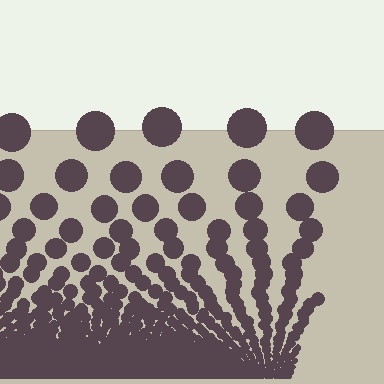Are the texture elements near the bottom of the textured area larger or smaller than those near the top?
Smaller. The gradient is inverted — elements near the bottom are smaller and denser.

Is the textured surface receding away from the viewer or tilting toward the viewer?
The surface appears to tilt toward the viewer. Texture elements get larger and sparser toward the top.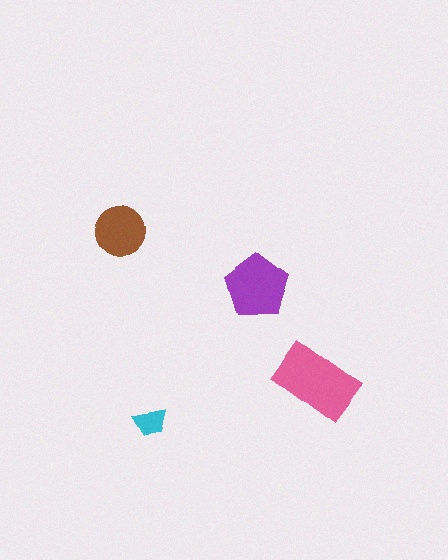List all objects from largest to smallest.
The pink rectangle, the purple pentagon, the brown circle, the cyan trapezoid.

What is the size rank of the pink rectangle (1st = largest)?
1st.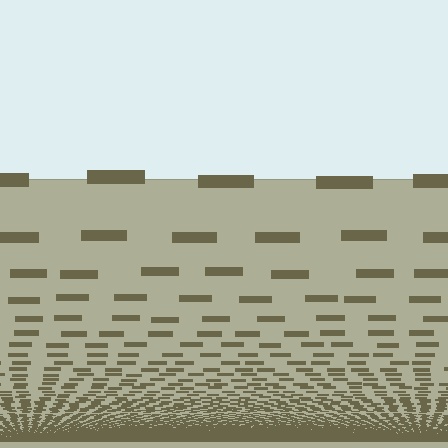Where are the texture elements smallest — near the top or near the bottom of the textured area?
Near the bottom.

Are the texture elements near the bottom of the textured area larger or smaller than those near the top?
Smaller. The gradient is inverted — elements near the bottom are smaller and denser.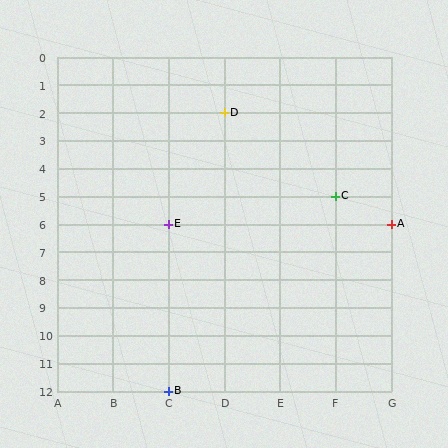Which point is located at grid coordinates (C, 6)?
Point E is at (C, 6).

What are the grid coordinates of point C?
Point C is at grid coordinates (F, 5).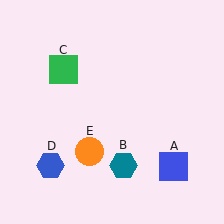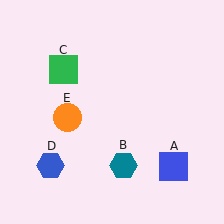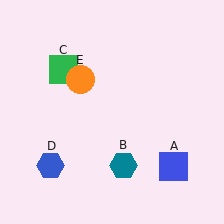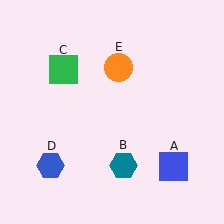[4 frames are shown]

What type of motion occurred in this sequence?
The orange circle (object E) rotated clockwise around the center of the scene.